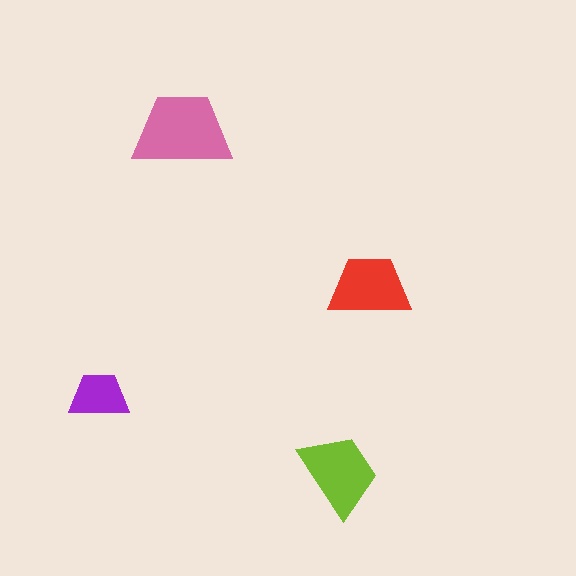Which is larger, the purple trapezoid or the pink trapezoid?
The pink one.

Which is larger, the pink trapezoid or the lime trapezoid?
The pink one.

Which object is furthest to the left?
The purple trapezoid is leftmost.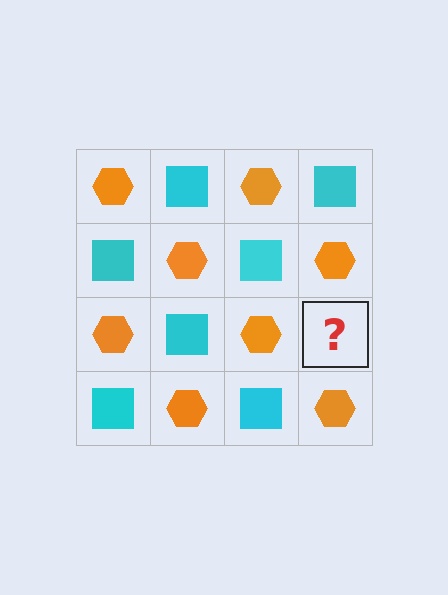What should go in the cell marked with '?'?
The missing cell should contain a cyan square.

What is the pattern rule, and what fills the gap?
The rule is that it alternates orange hexagon and cyan square in a checkerboard pattern. The gap should be filled with a cyan square.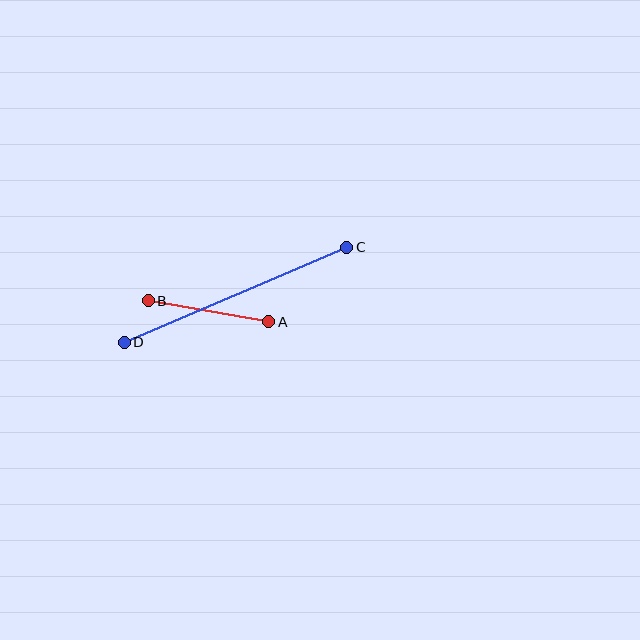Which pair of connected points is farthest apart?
Points C and D are farthest apart.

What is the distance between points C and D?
The distance is approximately 242 pixels.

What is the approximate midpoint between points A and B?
The midpoint is at approximately (208, 311) pixels.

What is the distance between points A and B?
The distance is approximately 122 pixels.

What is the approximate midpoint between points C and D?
The midpoint is at approximately (236, 295) pixels.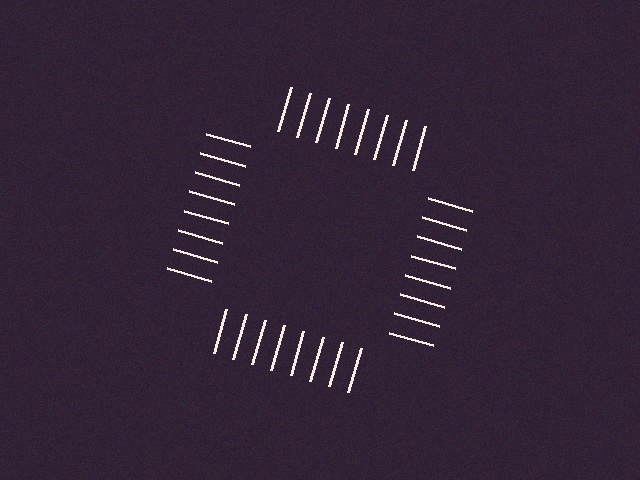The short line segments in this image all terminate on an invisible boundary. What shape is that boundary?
An illusory square — the line segments terminate on its edges but no continuous stroke is drawn.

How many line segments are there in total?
32 — 8 along each of the 4 edges.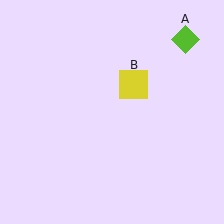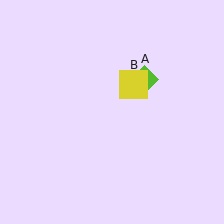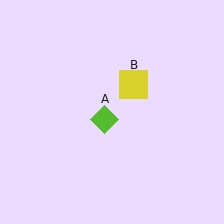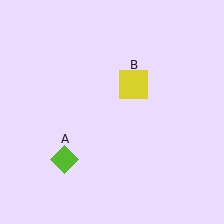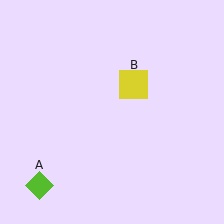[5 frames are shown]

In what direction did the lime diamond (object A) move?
The lime diamond (object A) moved down and to the left.